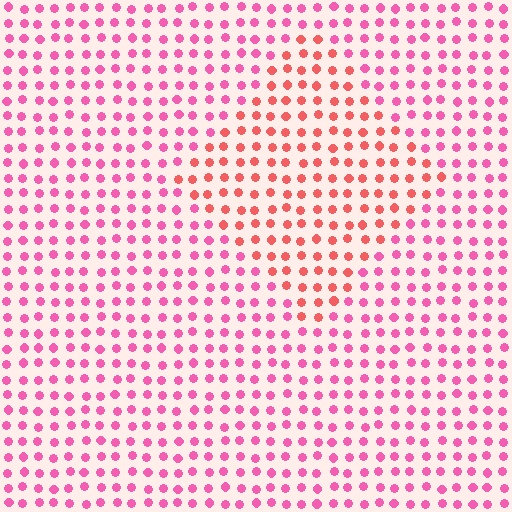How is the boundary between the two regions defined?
The boundary is defined purely by a slight shift in hue (about 32 degrees). Spacing, size, and orientation are identical on both sides.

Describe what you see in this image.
The image is filled with small pink elements in a uniform arrangement. A diamond-shaped region is visible where the elements are tinted to a slightly different hue, forming a subtle color boundary.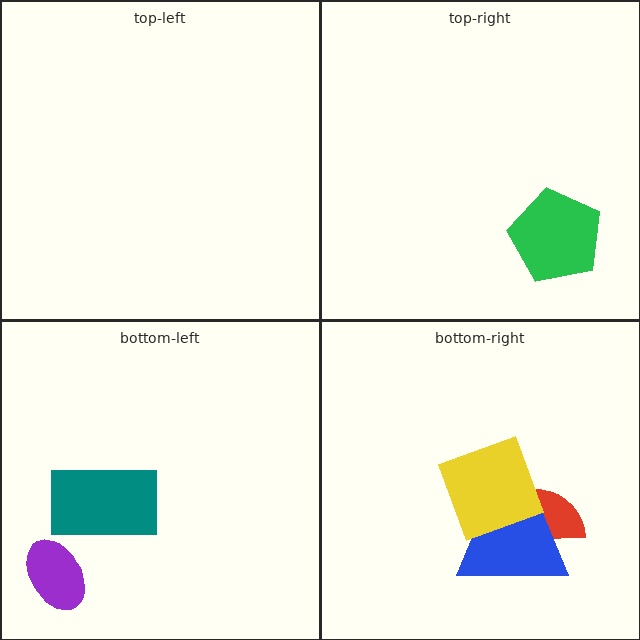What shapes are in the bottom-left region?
The teal rectangle, the purple ellipse.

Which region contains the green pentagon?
The top-right region.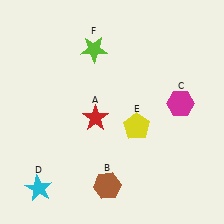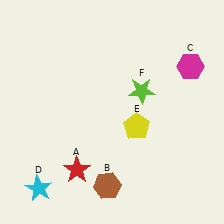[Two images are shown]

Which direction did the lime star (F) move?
The lime star (F) moved right.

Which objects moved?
The objects that moved are: the red star (A), the magenta hexagon (C), the lime star (F).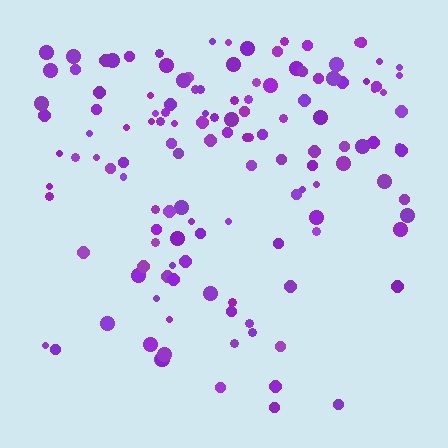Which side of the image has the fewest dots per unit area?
The bottom.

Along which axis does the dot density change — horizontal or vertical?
Vertical.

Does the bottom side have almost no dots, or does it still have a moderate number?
Still a moderate number, just noticeably fewer than the top.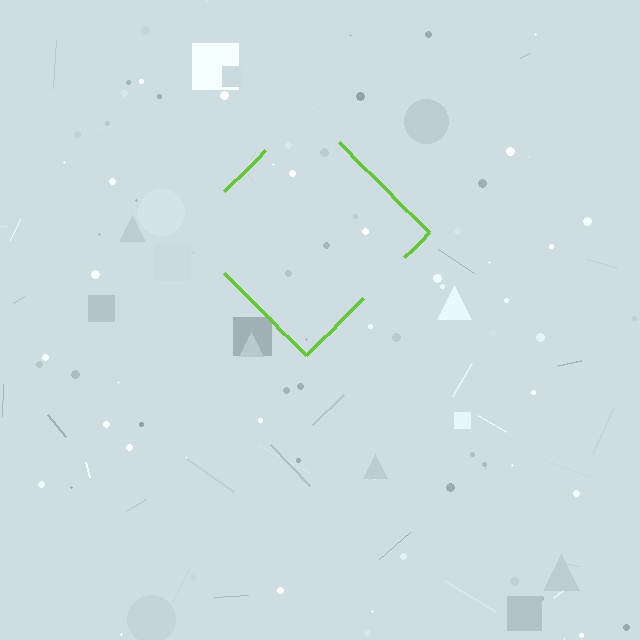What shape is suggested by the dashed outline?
The dashed outline suggests a diamond.